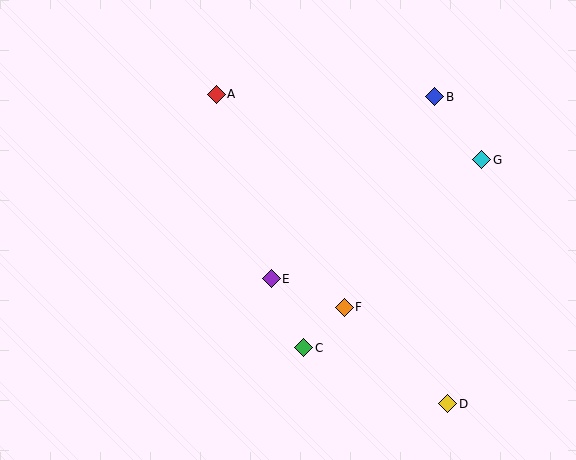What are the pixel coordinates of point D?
Point D is at (448, 404).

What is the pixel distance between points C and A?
The distance between C and A is 268 pixels.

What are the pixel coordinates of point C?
Point C is at (304, 348).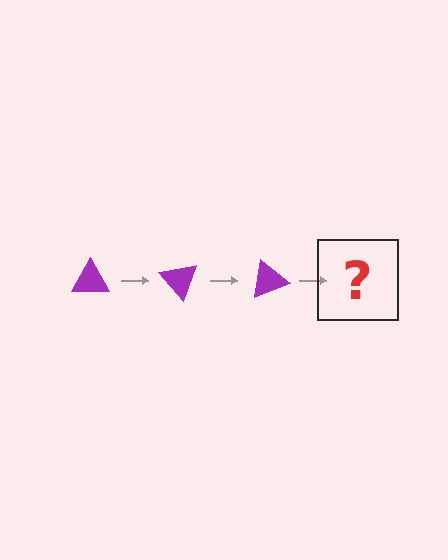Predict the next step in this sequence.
The next step is a purple triangle rotated 150 degrees.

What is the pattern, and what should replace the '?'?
The pattern is that the triangle rotates 50 degrees each step. The '?' should be a purple triangle rotated 150 degrees.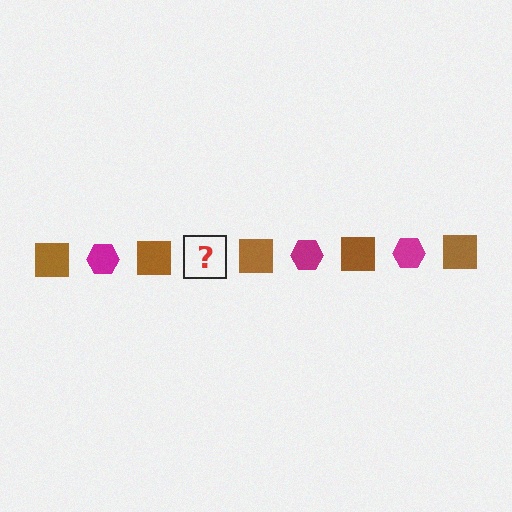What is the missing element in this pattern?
The missing element is a magenta hexagon.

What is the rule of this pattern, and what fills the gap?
The rule is that the pattern alternates between brown square and magenta hexagon. The gap should be filled with a magenta hexagon.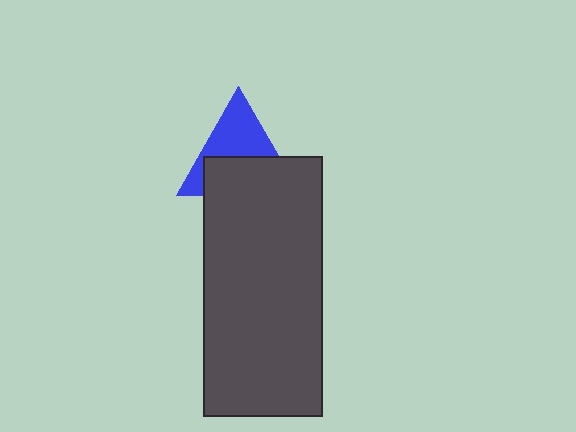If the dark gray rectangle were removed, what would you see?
You would see the complete blue triangle.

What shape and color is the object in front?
The object in front is a dark gray rectangle.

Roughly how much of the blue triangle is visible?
About half of it is visible (roughly 50%).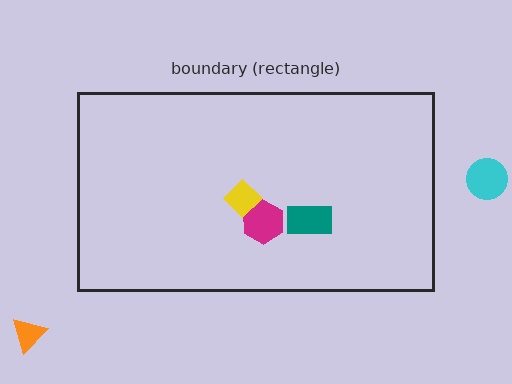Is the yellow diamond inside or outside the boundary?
Inside.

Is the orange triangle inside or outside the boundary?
Outside.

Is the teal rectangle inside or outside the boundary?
Inside.